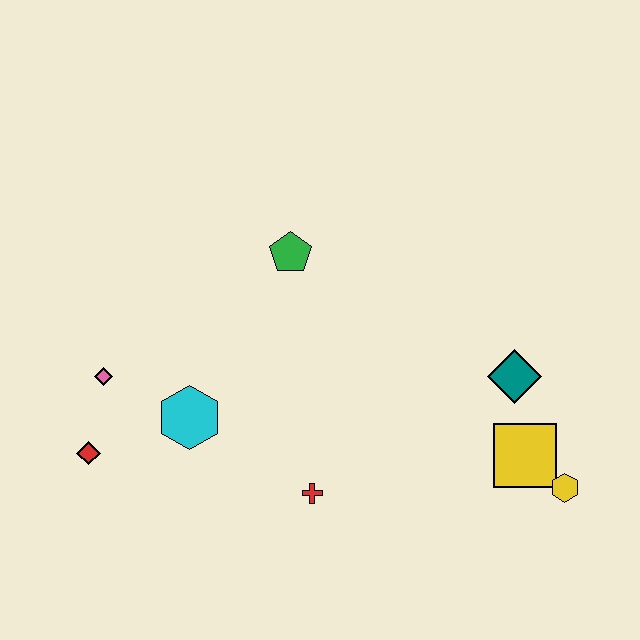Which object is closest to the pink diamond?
The red diamond is closest to the pink diamond.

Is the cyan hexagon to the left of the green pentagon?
Yes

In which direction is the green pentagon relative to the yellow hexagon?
The green pentagon is to the left of the yellow hexagon.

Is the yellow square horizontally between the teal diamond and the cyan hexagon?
No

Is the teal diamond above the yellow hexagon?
Yes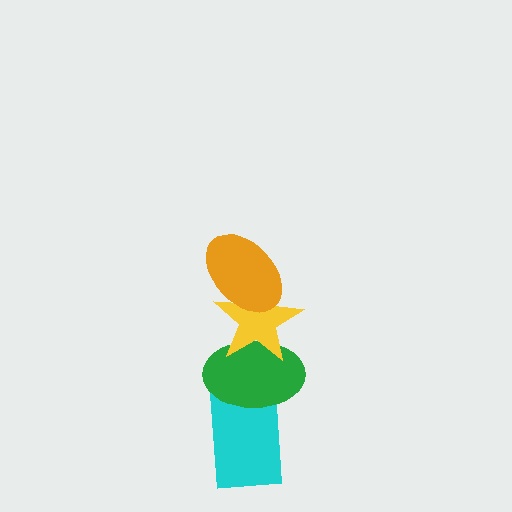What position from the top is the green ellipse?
The green ellipse is 3rd from the top.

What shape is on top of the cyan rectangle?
The green ellipse is on top of the cyan rectangle.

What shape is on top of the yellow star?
The orange ellipse is on top of the yellow star.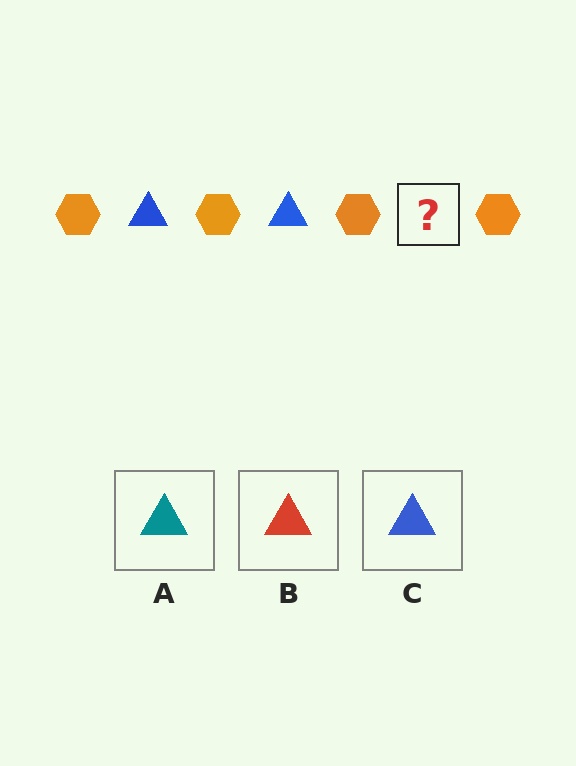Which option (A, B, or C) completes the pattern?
C.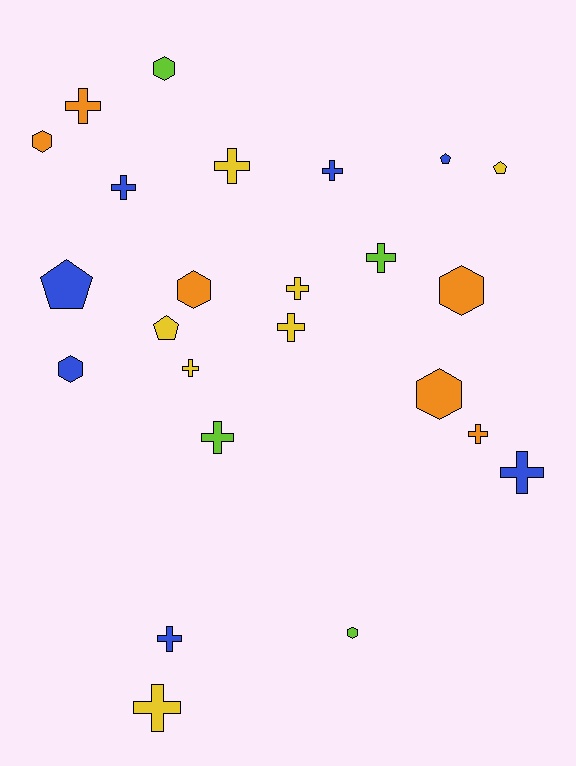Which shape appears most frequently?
Cross, with 13 objects.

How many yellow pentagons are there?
There are 2 yellow pentagons.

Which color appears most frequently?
Yellow, with 7 objects.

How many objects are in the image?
There are 24 objects.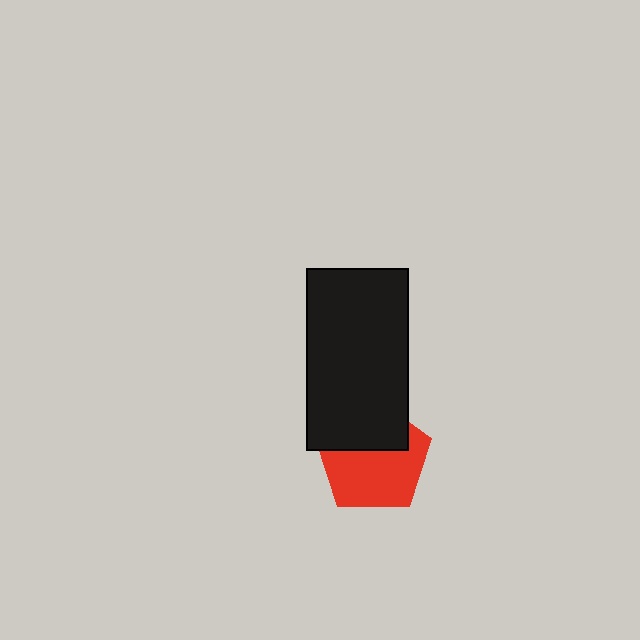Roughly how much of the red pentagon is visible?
About half of it is visible (roughly 61%).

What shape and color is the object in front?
The object in front is a black rectangle.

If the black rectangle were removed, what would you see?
You would see the complete red pentagon.